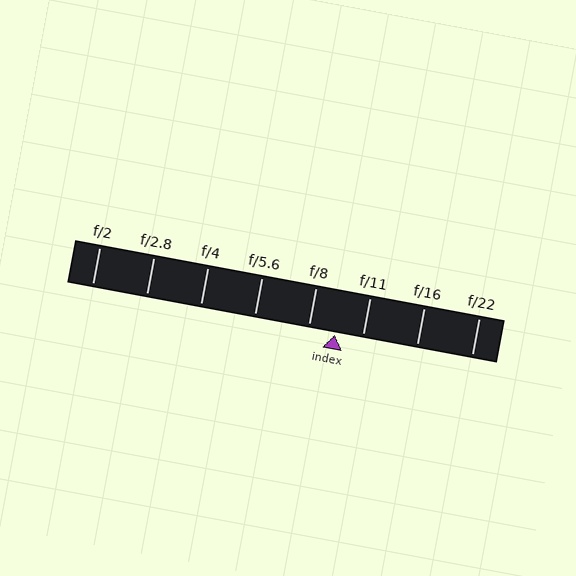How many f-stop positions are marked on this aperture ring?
There are 8 f-stop positions marked.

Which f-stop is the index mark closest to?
The index mark is closest to f/8.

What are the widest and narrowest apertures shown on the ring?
The widest aperture shown is f/2 and the narrowest is f/22.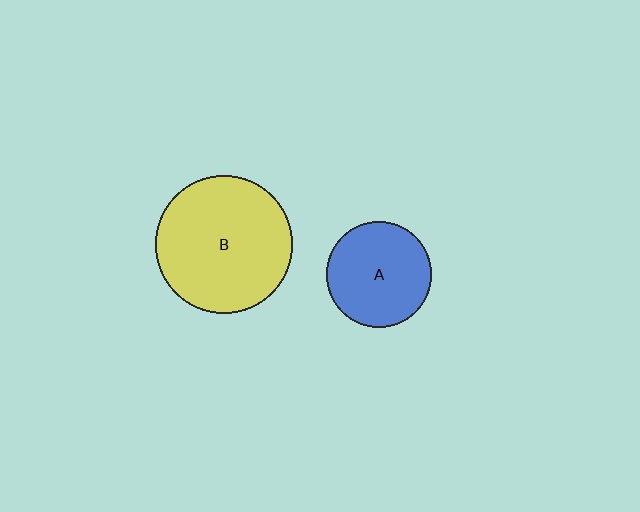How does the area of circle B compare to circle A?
Approximately 1.7 times.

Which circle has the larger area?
Circle B (yellow).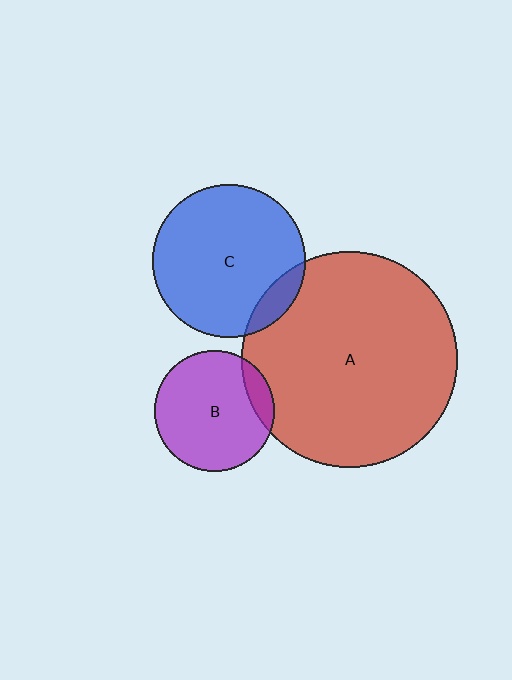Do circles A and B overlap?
Yes.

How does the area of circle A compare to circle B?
Approximately 3.2 times.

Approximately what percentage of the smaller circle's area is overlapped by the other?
Approximately 10%.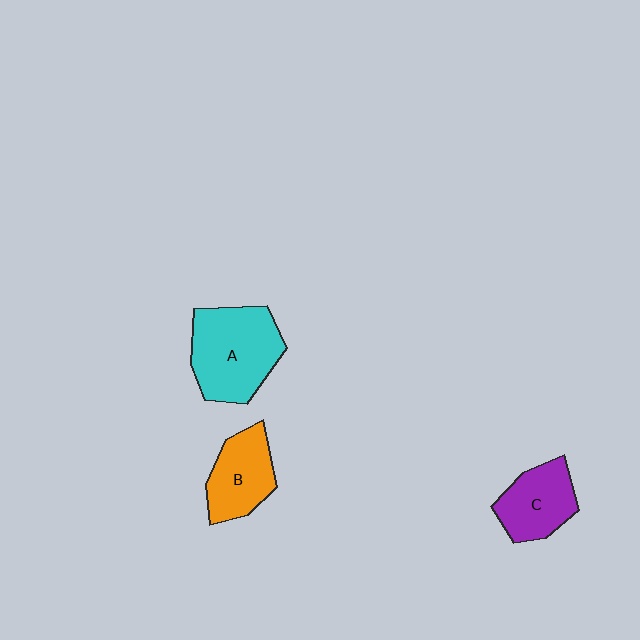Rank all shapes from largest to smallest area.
From largest to smallest: A (cyan), B (orange), C (purple).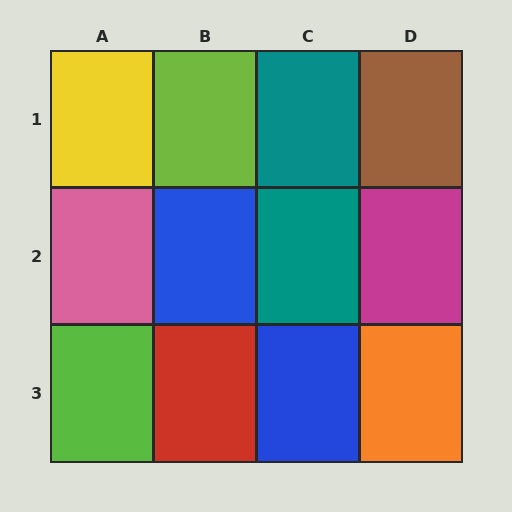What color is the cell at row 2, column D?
Magenta.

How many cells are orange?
1 cell is orange.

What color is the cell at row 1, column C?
Teal.